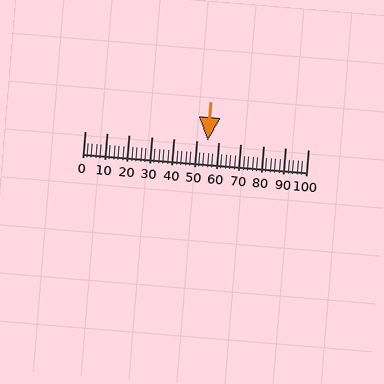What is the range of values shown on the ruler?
The ruler shows values from 0 to 100.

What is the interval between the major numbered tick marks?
The major tick marks are spaced 10 units apart.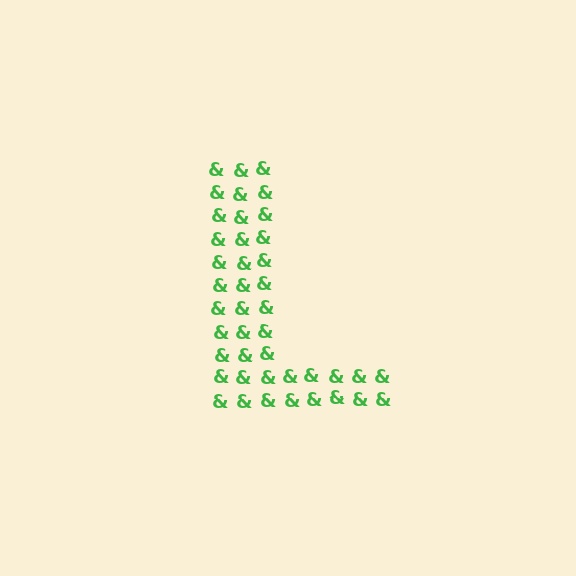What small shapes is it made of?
It is made of small ampersands.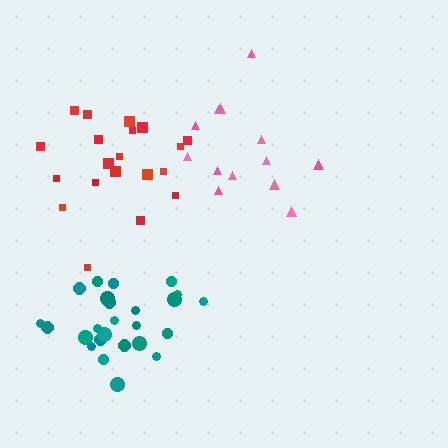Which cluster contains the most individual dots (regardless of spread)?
Teal (25).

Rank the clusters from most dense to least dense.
teal, red, pink.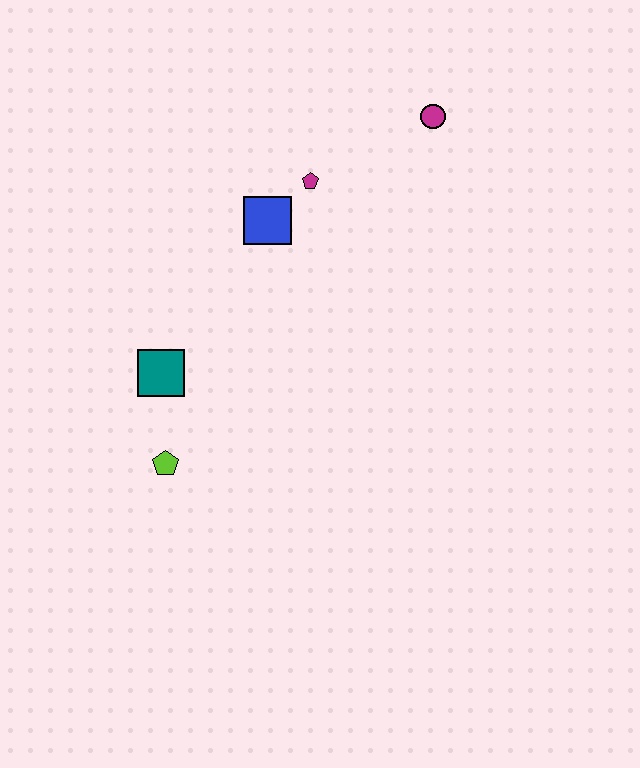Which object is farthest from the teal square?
The magenta circle is farthest from the teal square.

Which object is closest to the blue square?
The magenta pentagon is closest to the blue square.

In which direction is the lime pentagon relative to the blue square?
The lime pentagon is below the blue square.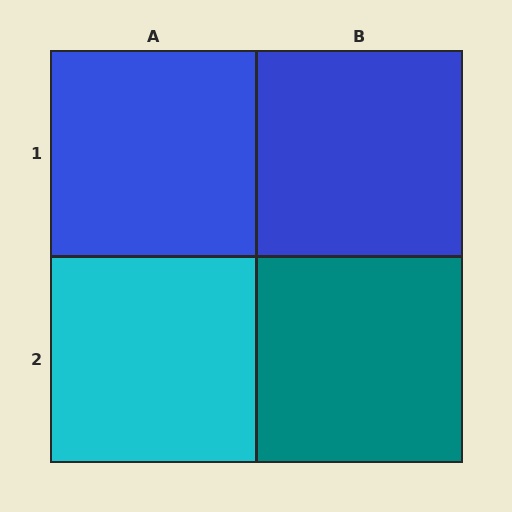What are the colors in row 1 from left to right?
Blue, blue.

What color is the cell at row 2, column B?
Teal.